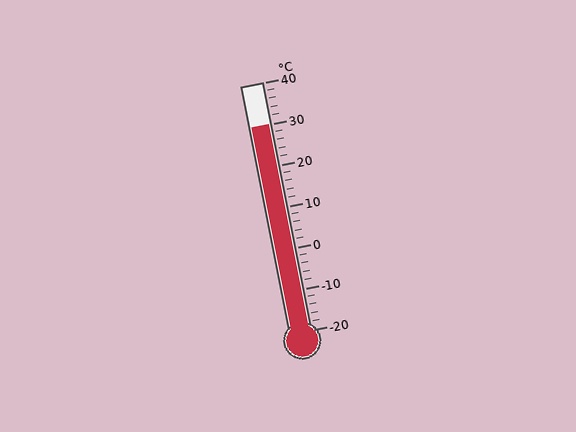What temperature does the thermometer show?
The thermometer shows approximately 30°C.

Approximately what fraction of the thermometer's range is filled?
The thermometer is filled to approximately 85% of its range.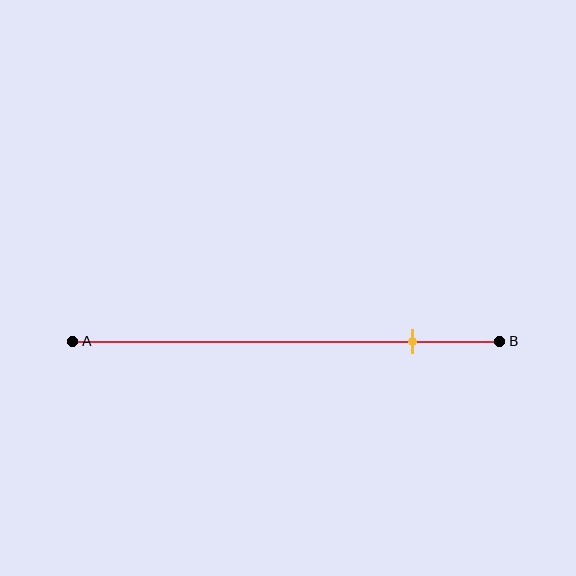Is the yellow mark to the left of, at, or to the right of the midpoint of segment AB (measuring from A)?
The yellow mark is to the right of the midpoint of segment AB.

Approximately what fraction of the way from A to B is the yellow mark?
The yellow mark is approximately 80% of the way from A to B.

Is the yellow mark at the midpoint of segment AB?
No, the mark is at about 80% from A, not at the 50% midpoint.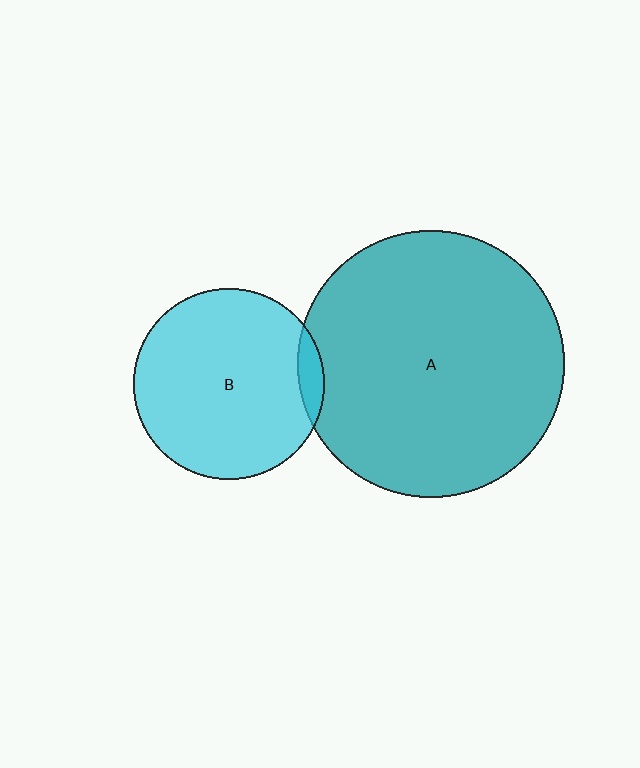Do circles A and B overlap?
Yes.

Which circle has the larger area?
Circle A (teal).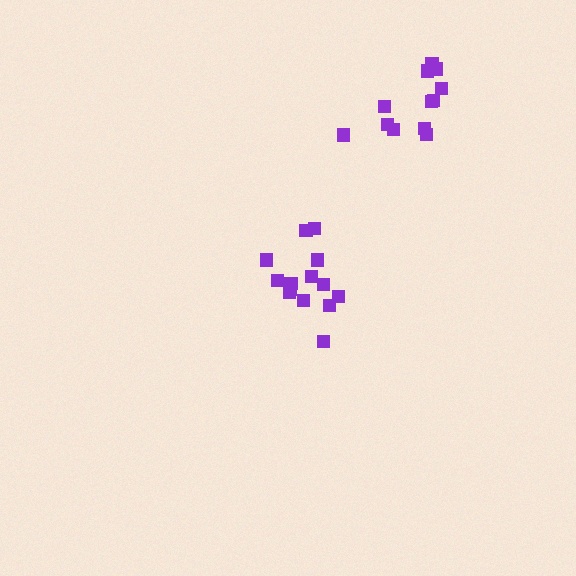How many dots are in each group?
Group 1: 14 dots, Group 2: 12 dots (26 total).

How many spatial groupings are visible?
There are 2 spatial groupings.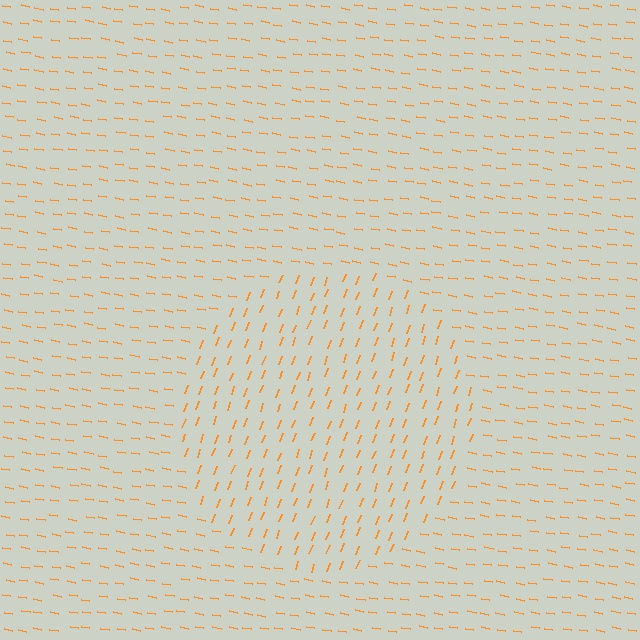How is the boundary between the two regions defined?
The boundary is defined purely by a change in line orientation (approximately 80 degrees difference). All lines are the same color and thickness.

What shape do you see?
I see a circle.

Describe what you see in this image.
The image is filled with small orange line segments. A circle region in the image has lines oriented differently from the surrounding lines, creating a visible texture boundary.